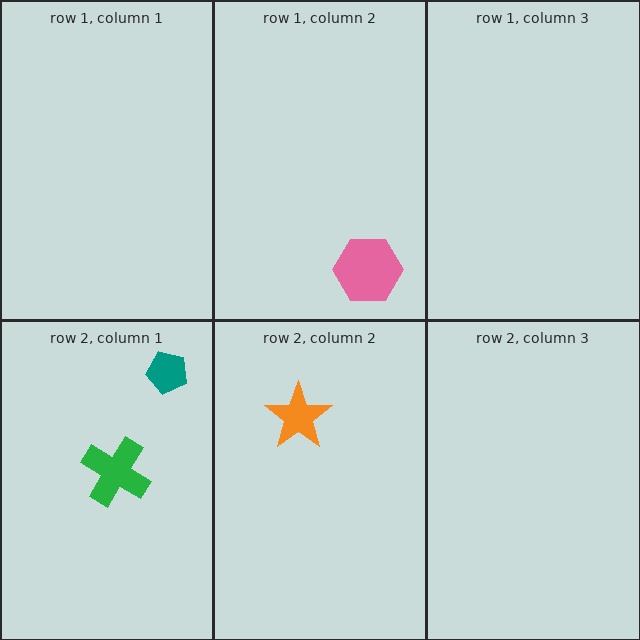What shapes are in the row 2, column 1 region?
The green cross, the teal pentagon.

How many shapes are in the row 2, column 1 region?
2.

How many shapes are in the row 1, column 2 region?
1.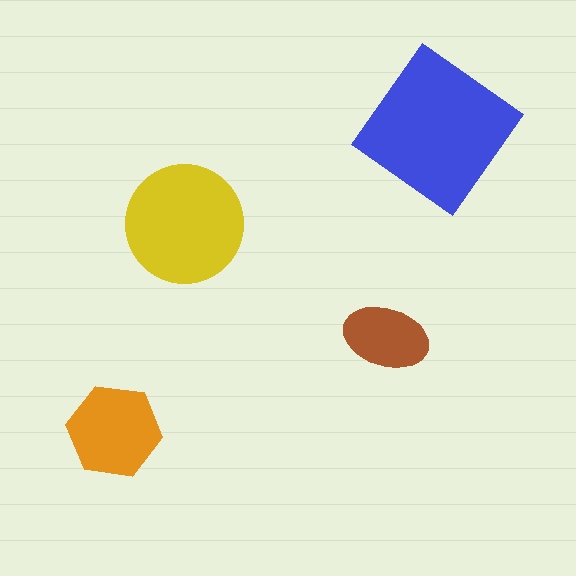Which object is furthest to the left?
The orange hexagon is leftmost.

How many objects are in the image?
There are 4 objects in the image.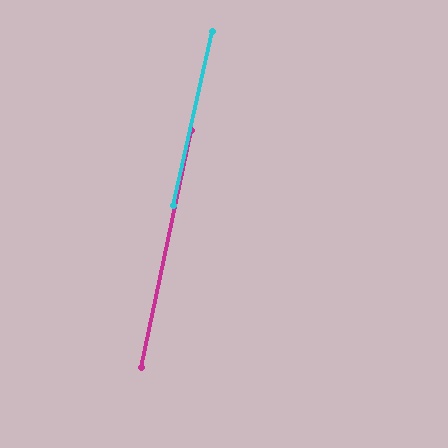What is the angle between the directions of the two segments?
Approximately 1 degree.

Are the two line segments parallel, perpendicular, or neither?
Parallel — their directions differ by only 0.5°.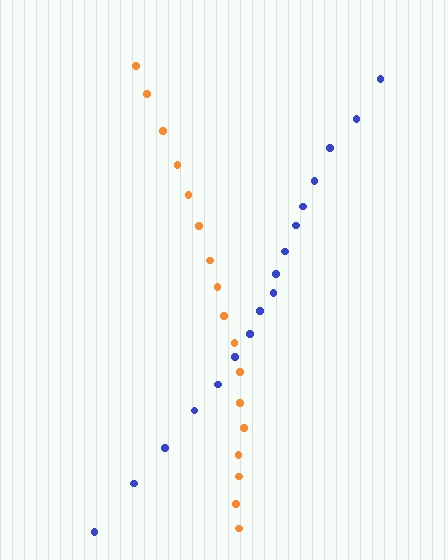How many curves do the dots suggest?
There are 2 distinct paths.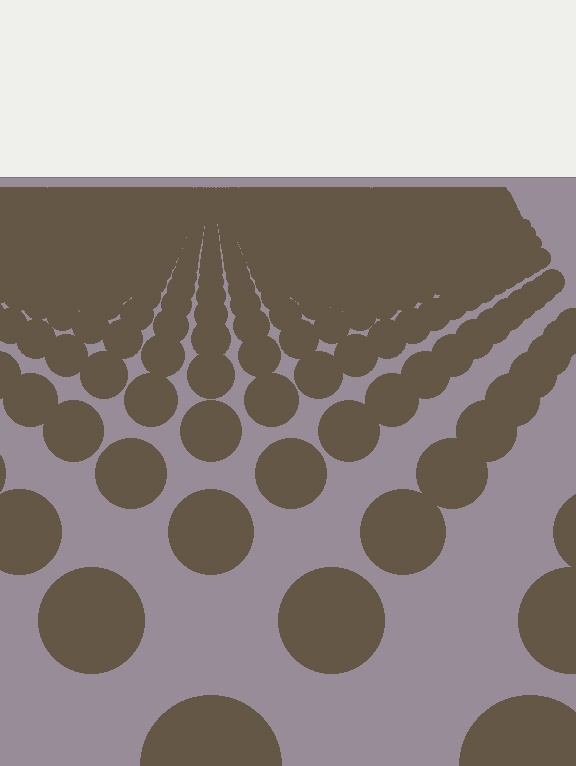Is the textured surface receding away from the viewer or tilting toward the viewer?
The surface is receding away from the viewer. Texture elements get smaller and denser toward the top.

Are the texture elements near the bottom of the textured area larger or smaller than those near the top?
Larger. Near the bottom, elements are closer to the viewer and appear at a bigger on-screen size.